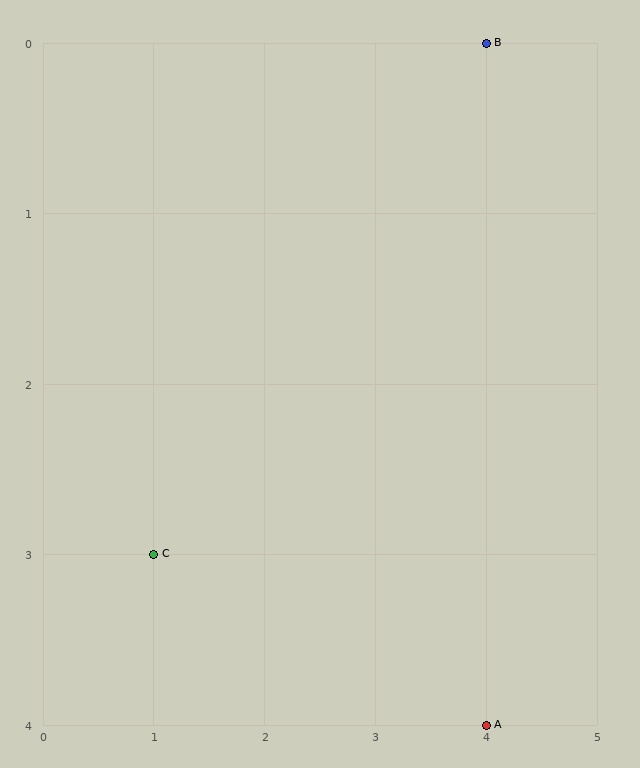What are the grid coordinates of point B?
Point B is at grid coordinates (4, 0).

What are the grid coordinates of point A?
Point A is at grid coordinates (4, 4).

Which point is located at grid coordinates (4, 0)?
Point B is at (4, 0).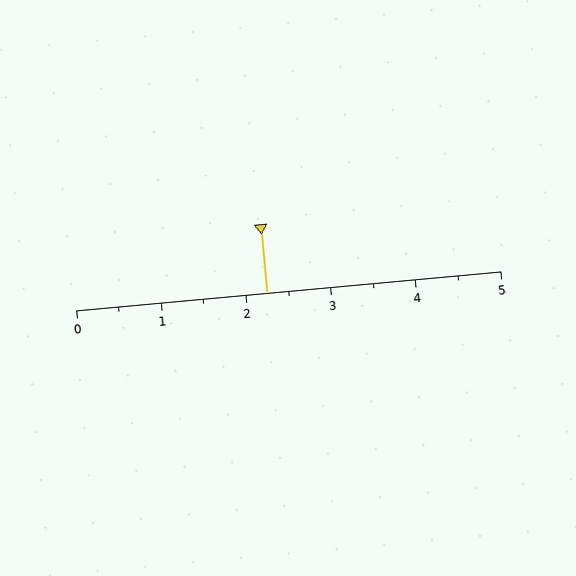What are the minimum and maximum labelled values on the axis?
The axis runs from 0 to 5.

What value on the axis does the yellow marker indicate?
The marker indicates approximately 2.2.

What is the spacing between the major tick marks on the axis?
The major ticks are spaced 1 apart.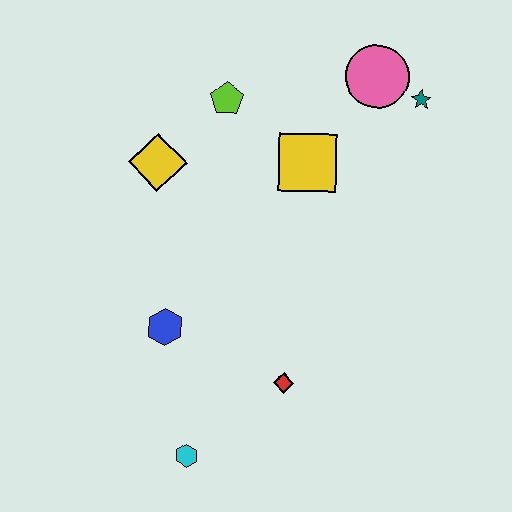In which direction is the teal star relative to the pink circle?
The teal star is to the right of the pink circle.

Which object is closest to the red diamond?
The cyan hexagon is closest to the red diamond.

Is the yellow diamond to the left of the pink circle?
Yes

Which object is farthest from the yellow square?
The cyan hexagon is farthest from the yellow square.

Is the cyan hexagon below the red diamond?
Yes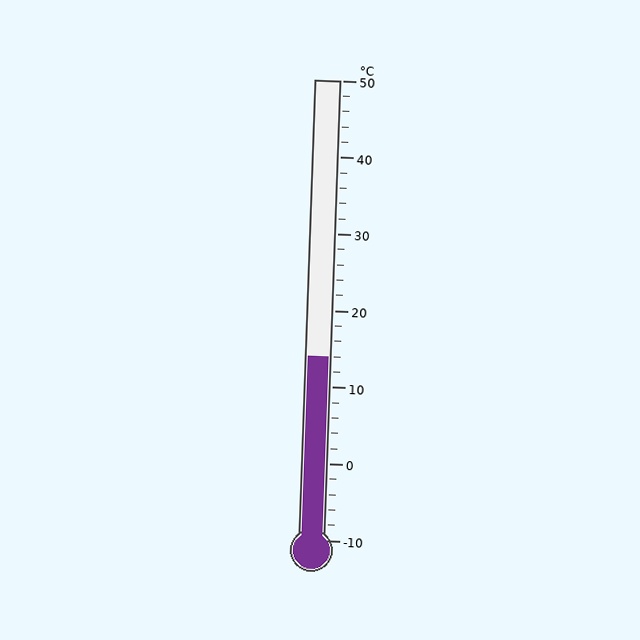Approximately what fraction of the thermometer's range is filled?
The thermometer is filled to approximately 40% of its range.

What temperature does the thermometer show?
The thermometer shows approximately 14°C.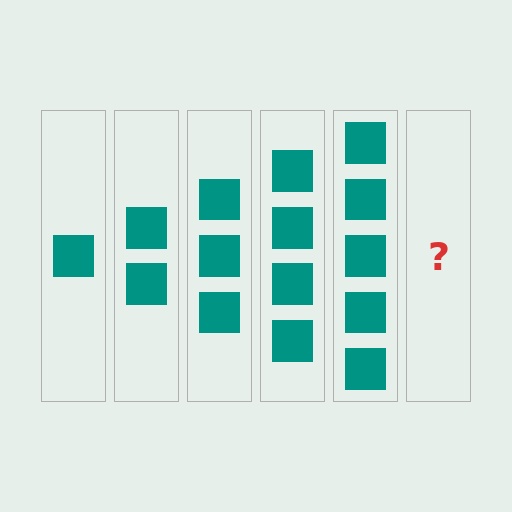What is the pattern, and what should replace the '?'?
The pattern is that each step adds one more square. The '?' should be 6 squares.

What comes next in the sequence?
The next element should be 6 squares.